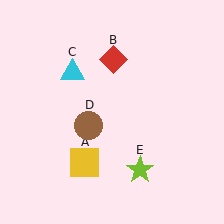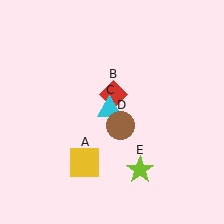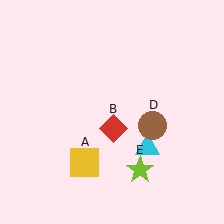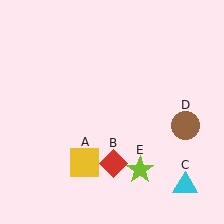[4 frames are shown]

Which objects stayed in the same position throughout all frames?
Yellow square (object A) and lime star (object E) remained stationary.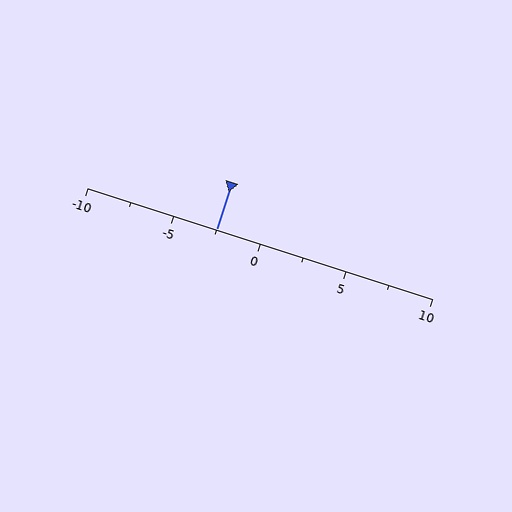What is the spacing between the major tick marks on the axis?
The major ticks are spaced 5 apart.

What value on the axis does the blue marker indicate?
The marker indicates approximately -2.5.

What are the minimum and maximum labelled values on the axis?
The axis runs from -10 to 10.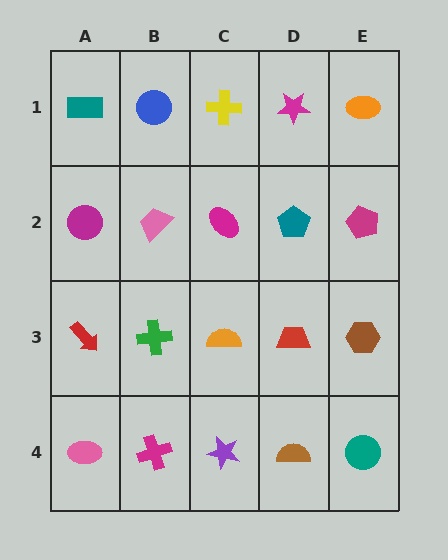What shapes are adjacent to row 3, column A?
A magenta circle (row 2, column A), a pink ellipse (row 4, column A), a green cross (row 3, column B).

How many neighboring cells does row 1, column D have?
3.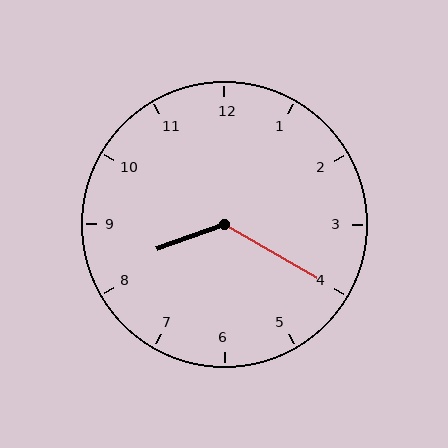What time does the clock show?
8:20.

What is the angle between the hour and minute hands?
Approximately 130 degrees.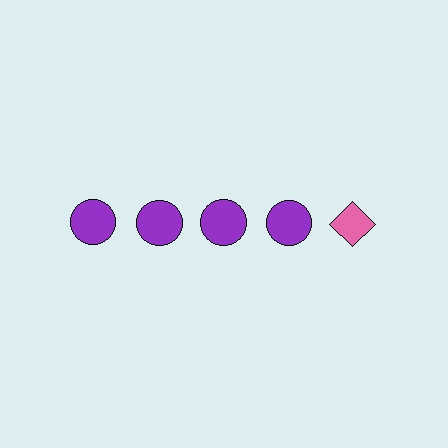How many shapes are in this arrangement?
There are 5 shapes arranged in a grid pattern.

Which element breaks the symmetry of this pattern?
The pink diamond in the top row, rightmost column breaks the symmetry. All other shapes are purple circles.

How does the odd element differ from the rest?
It differs in both color (pink instead of purple) and shape (diamond instead of circle).